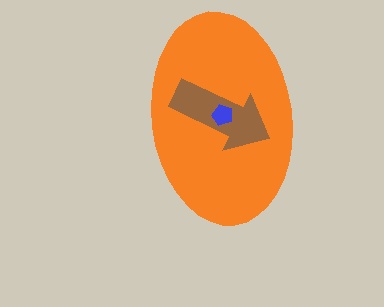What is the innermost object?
The blue pentagon.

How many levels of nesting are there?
3.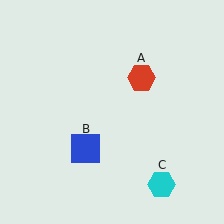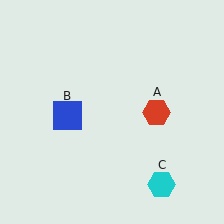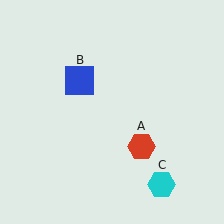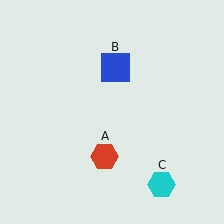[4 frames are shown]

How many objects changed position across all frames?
2 objects changed position: red hexagon (object A), blue square (object B).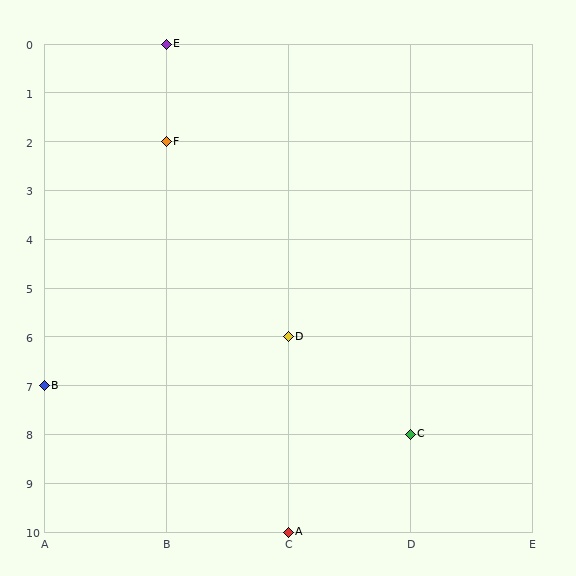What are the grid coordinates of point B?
Point B is at grid coordinates (A, 7).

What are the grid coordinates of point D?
Point D is at grid coordinates (C, 6).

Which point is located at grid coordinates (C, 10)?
Point A is at (C, 10).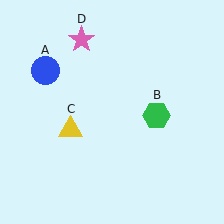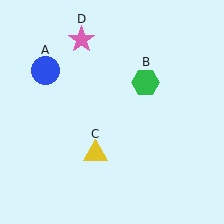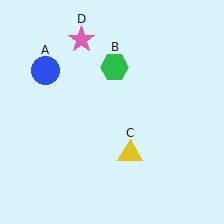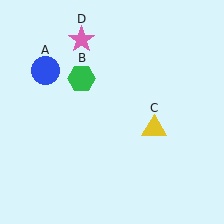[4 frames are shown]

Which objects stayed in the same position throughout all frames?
Blue circle (object A) and pink star (object D) remained stationary.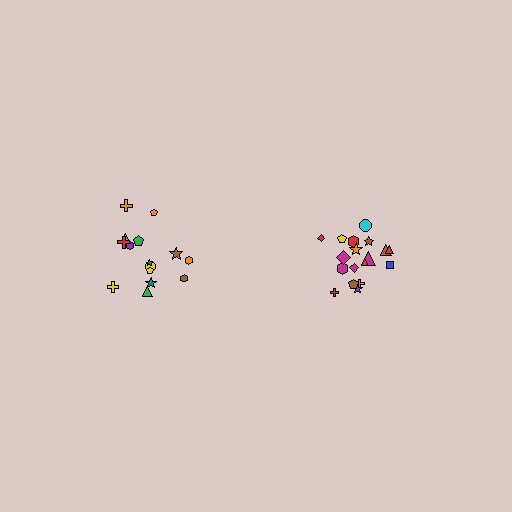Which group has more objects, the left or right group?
The right group.